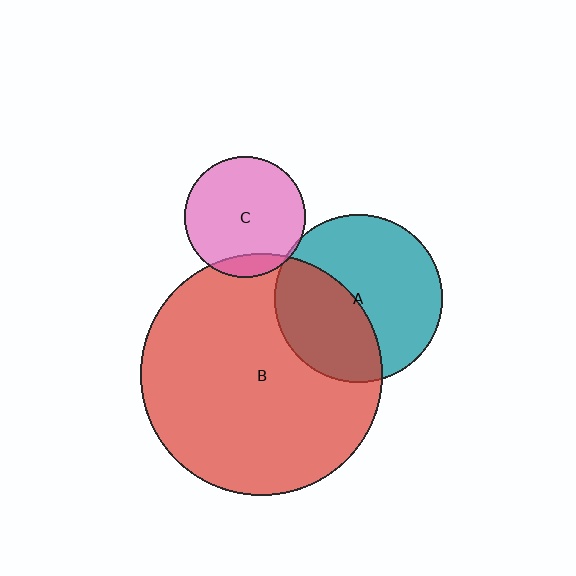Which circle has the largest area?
Circle B (red).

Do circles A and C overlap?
Yes.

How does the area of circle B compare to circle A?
Approximately 2.1 times.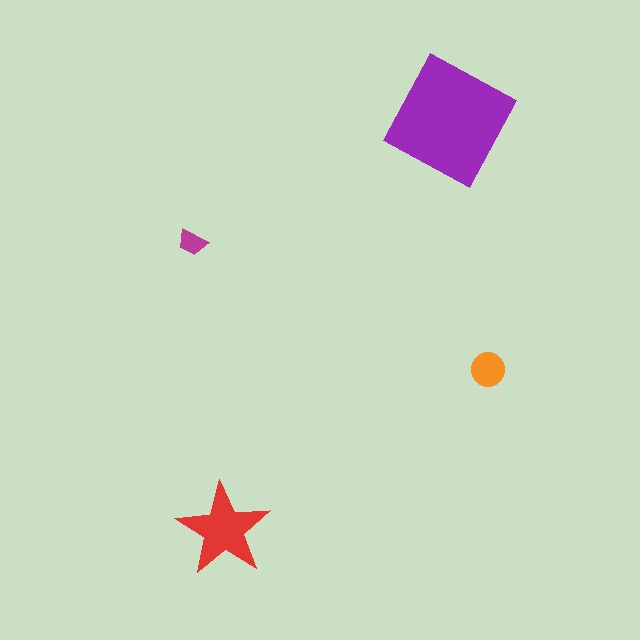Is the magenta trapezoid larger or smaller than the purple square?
Smaller.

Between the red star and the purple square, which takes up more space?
The purple square.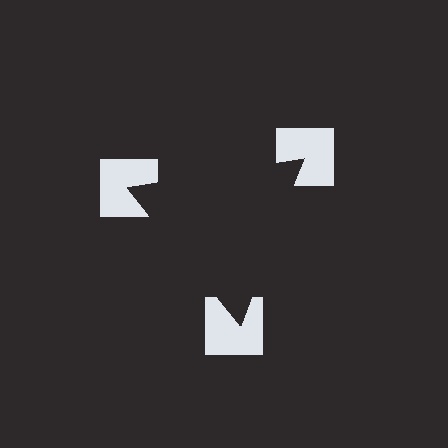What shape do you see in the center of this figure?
An illusory triangle — its edges are inferred from the aligned wedge cuts in the notched squares, not physically drawn.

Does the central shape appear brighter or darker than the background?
It typically appears slightly darker than the background, even though no actual brightness change is drawn.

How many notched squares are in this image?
There are 3 — one at each vertex of the illusory triangle.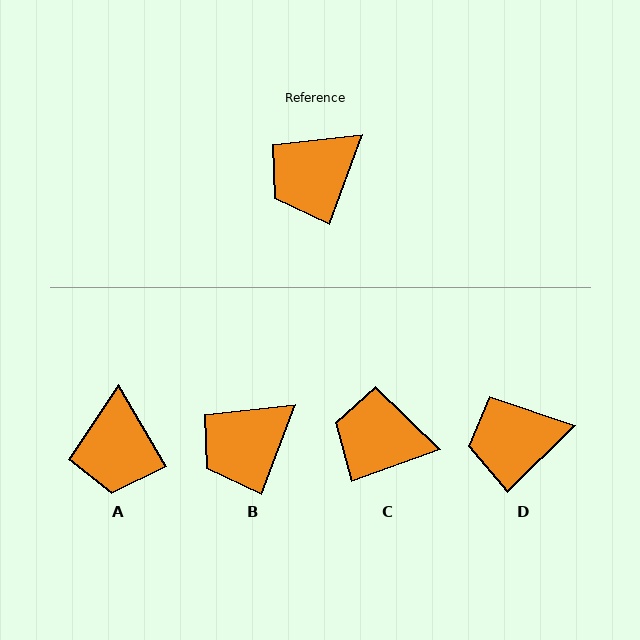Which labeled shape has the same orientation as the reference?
B.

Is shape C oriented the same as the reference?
No, it is off by about 50 degrees.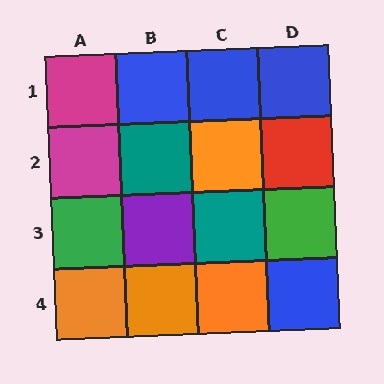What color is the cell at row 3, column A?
Green.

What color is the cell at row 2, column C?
Orange.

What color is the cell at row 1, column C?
Blue.